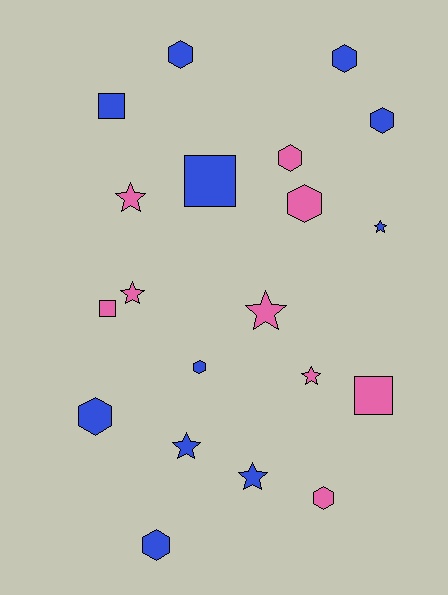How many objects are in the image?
There are 20 objects.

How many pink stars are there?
There are 4 pink stars.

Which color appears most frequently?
Blue, with 11 objects.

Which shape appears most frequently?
Hexagon, with 9 objects.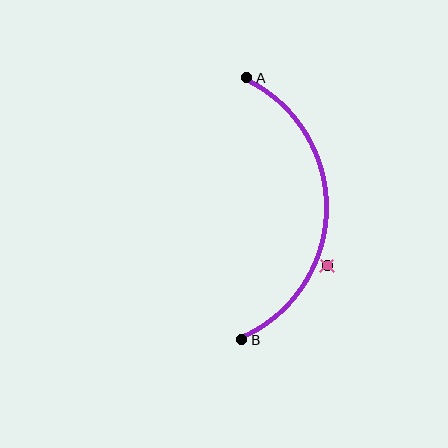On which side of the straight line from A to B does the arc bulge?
The arc bulges to the right of the straight line connecting A and B.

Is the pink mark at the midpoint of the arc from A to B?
No — the pink mark does not lie on the arc at all. It sits slightly outside the curve.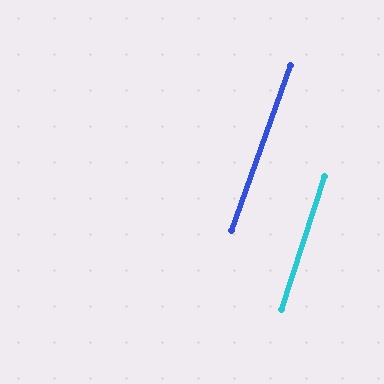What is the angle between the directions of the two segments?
Approximately 2 degrees.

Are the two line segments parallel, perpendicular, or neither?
Parallel — their directions differ by only 1.8°.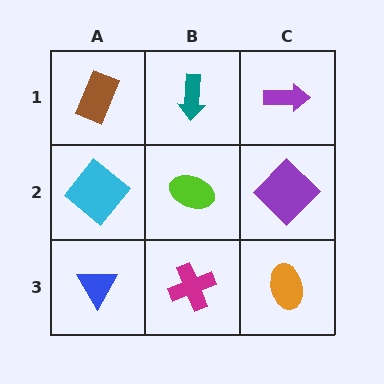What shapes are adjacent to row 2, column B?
A teal arrow (row 1, column B), a magenta cross (row 3, column B), a cyan diamond (row 2, column A), a purple diamond (row 2, column C).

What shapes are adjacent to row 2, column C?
A purple arrow (row 1, column C), an orange ellipse (row 3, column C), a lime ellipse (row 2, column B).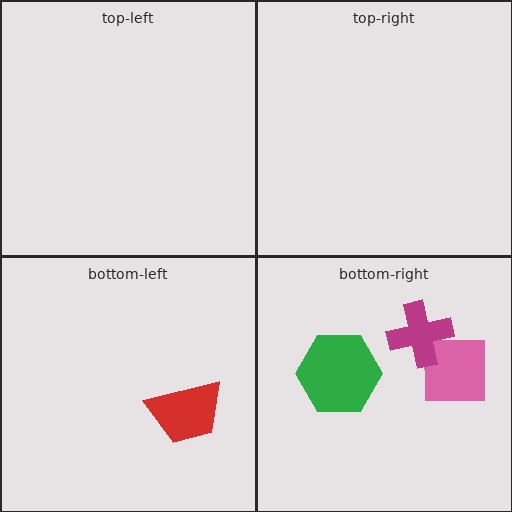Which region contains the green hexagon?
The bottom-right region.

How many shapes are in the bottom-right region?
3.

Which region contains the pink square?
The bottom-right region.